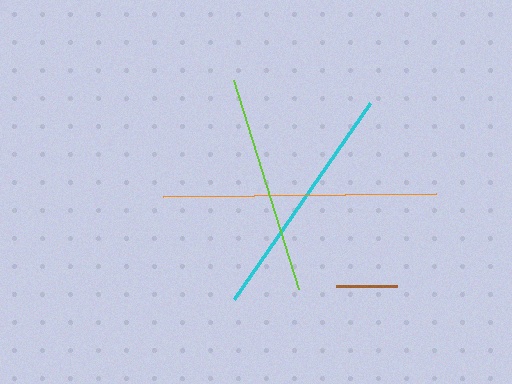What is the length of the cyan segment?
The cyan segment is approximately 238 pixels long.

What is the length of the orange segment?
The orange segment is approximately 274 pixels long.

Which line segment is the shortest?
The brown line is the shortest at approximately 61 pixels.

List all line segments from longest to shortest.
From longest to shortest: orange, cyan, lime, brown.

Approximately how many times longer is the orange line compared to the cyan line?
The orange line is approximately 1.2 times the length of the cyan line.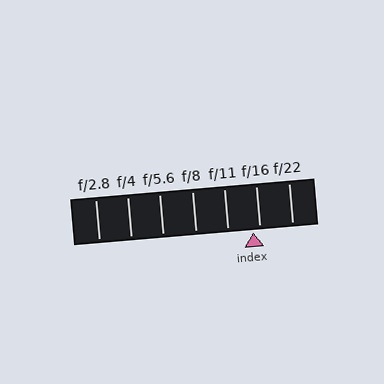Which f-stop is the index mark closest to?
The index mark is closest to f/16.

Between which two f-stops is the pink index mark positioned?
The index mark is between f/11 and f/16.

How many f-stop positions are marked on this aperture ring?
There are 7 f-stop positions marked.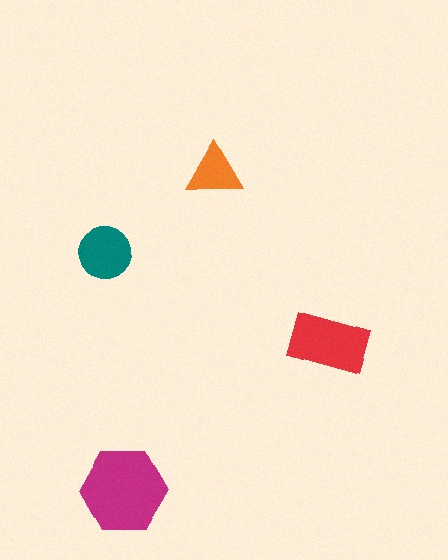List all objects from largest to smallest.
The magenta hexagon, the red rectangle, the teal circle, the orange triangle.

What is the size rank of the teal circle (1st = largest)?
3rd.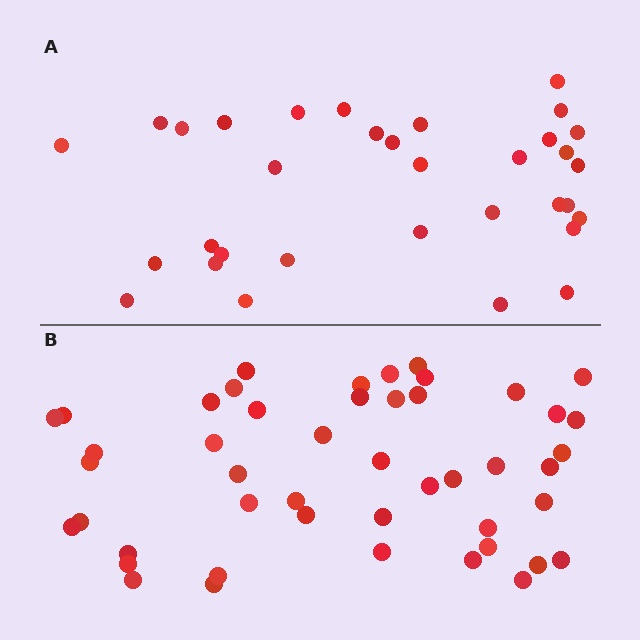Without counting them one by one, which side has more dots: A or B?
Region B (the bottom region) has more dots.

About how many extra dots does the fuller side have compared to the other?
Region B has approximately 15 more dots than region A.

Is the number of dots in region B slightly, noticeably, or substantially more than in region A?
Region B has noticeably more, but not dramatically so. The ratio is roughly 1.4 to 1.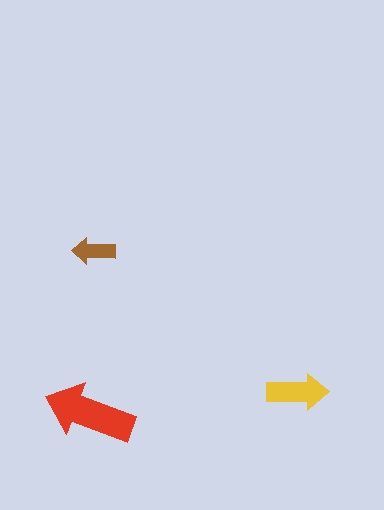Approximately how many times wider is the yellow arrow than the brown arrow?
About 1.5 times wider.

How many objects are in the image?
There are 3 objects in the image.